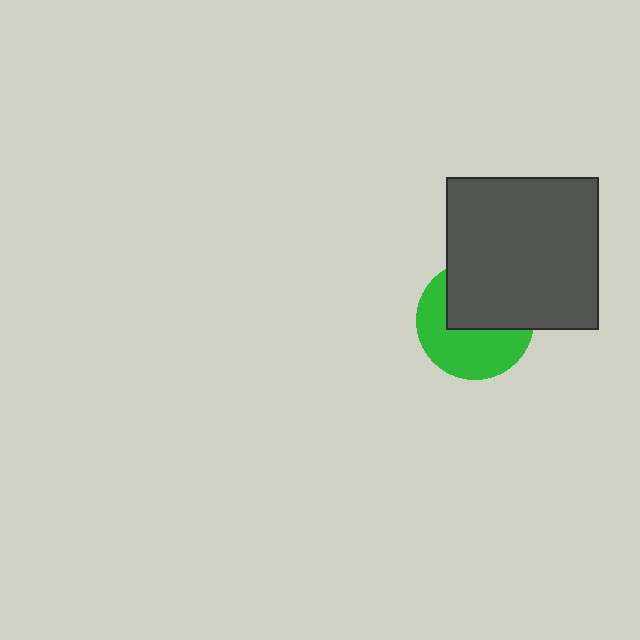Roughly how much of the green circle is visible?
About half of it is visible (roughly 53%).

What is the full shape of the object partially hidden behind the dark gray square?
The partially hidden object is a green circle.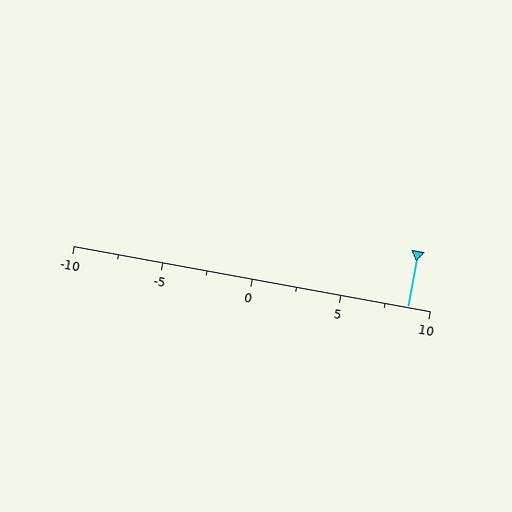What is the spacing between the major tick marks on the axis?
The major ticks are spaced 5 apart.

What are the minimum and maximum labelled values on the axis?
The axis runs from -10 to 10.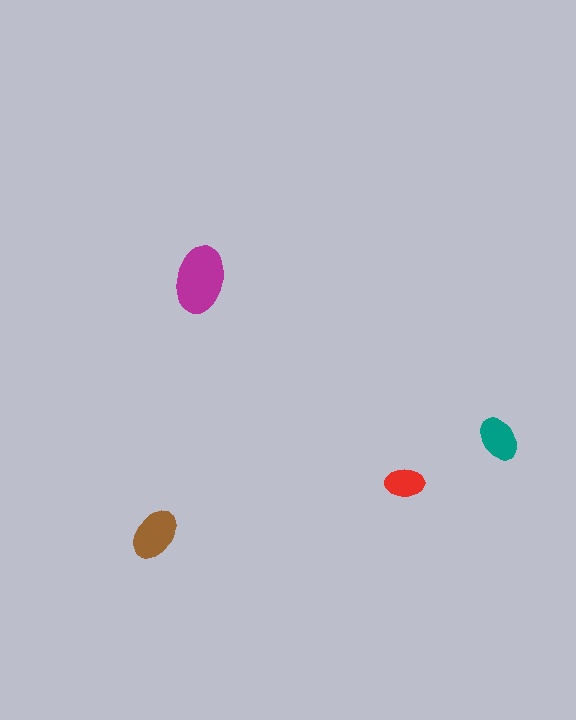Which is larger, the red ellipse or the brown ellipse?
The brown one.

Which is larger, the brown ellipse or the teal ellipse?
The brown one.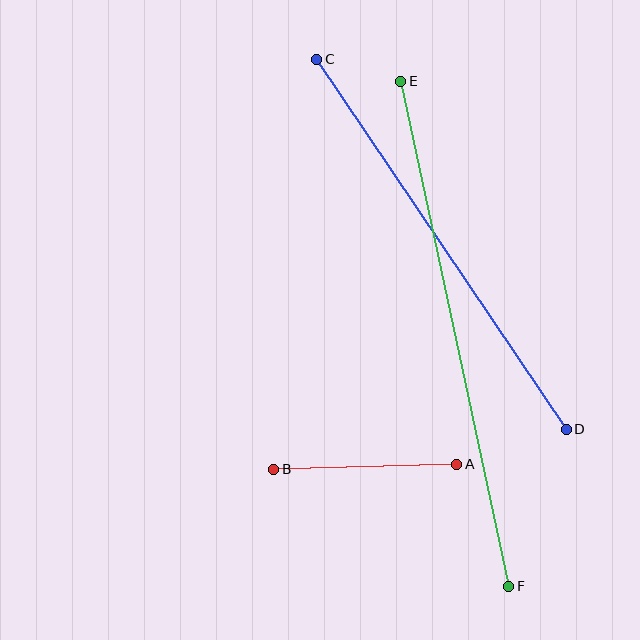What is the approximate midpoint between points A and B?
The midpoint is at approximately (365, 467) pixels.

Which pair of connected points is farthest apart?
Points E and F are farthest apart.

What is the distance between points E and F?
The distance is approximately 516 pixels.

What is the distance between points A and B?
The distance is approximately 183 pixels.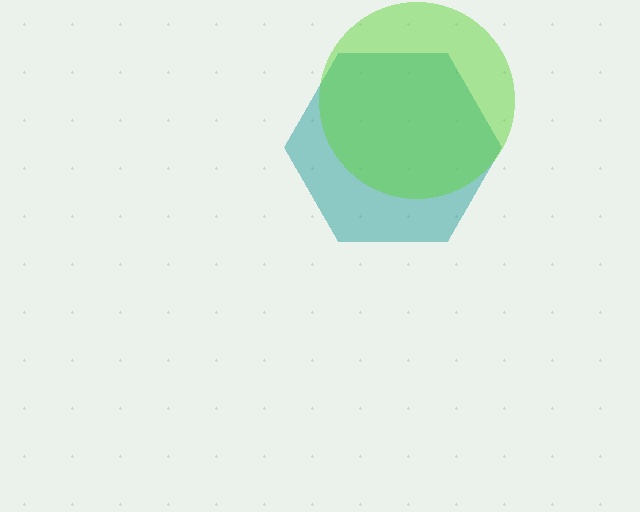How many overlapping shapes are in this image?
There are 2 overlapping shapes in the image.